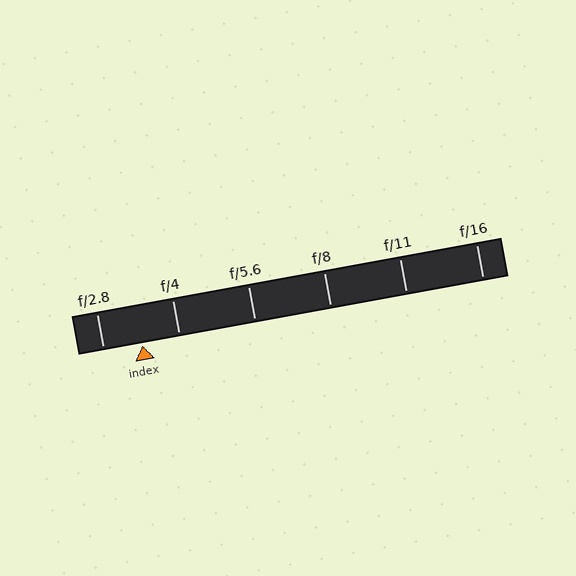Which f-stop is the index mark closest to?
The index mark is closest to f/4.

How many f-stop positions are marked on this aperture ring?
There are 6 f-stop positions marked.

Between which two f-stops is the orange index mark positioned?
The index mark is between f/2.8 and f/4.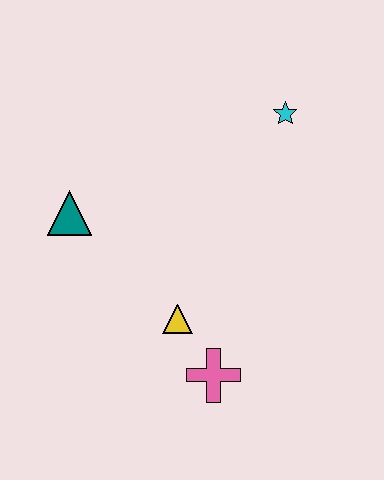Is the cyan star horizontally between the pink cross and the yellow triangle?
No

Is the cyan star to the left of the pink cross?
No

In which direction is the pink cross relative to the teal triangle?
The pink cross is below the teal triangle.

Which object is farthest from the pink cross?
The cyan star is farthest from the pink cross.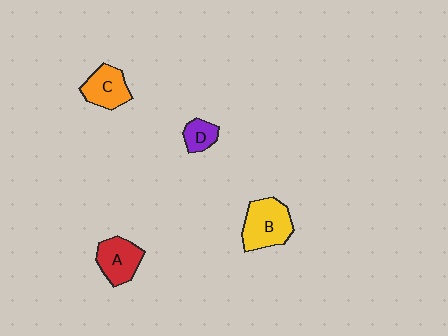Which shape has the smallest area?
Shape D (purple).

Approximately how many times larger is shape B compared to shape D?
Approximately 2.3 times.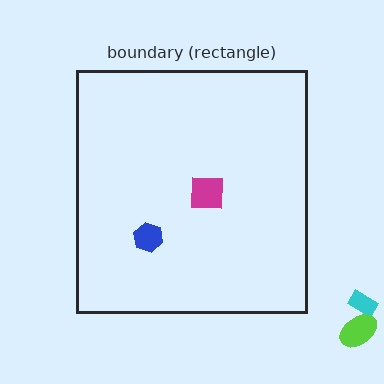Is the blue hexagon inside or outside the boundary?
Inside.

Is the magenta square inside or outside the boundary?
Inside.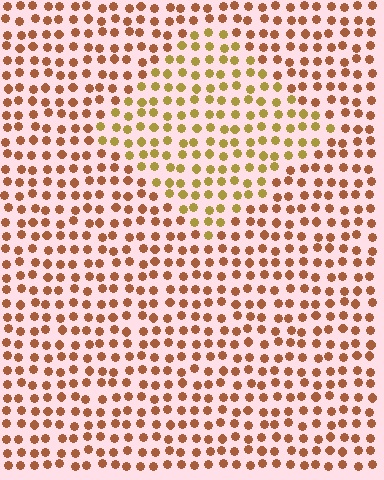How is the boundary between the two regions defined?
The boundary is defined purely by a slight shift in hue (about 33 degrees). Spacing, size, and orientation are identical on both sides.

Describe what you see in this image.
The image is filled with small brown elements in a uniform arrangement. A diamond-shaped region is visible where the elements are tinted to a slightly different hue, forming a subtle color boundary.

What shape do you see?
I see a diamond.